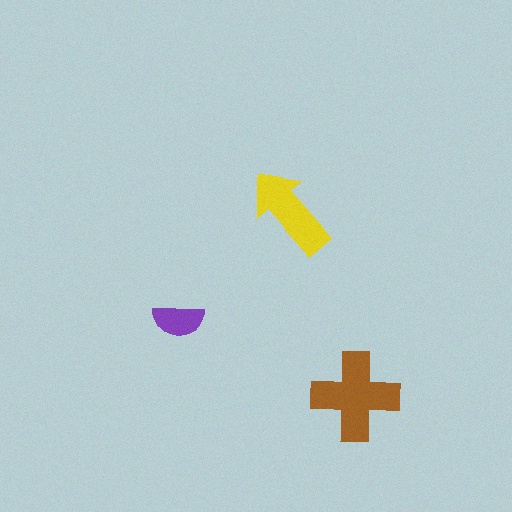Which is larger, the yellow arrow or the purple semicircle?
The yellow arrow.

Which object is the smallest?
The purple semicircle.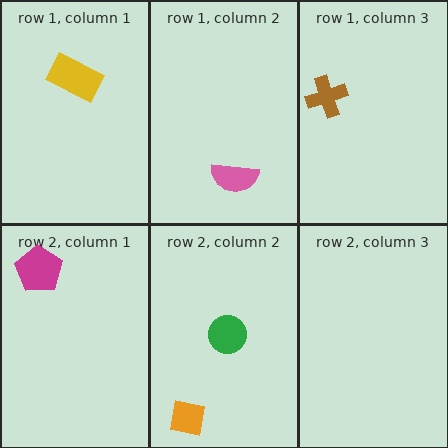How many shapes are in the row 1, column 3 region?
1.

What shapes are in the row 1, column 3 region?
The brown cross.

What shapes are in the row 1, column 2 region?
The pink semicircle.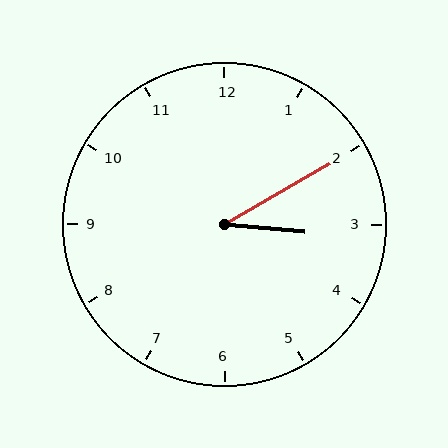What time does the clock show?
3:10.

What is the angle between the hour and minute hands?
Approximately 35 degrees.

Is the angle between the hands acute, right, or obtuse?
It is acute.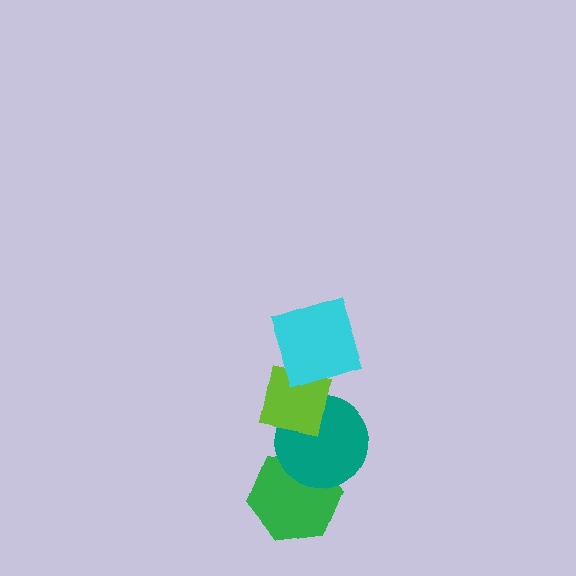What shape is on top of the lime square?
The cyan square is on top of the lime square.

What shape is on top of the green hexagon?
The teal circle is on top of the green hexagon.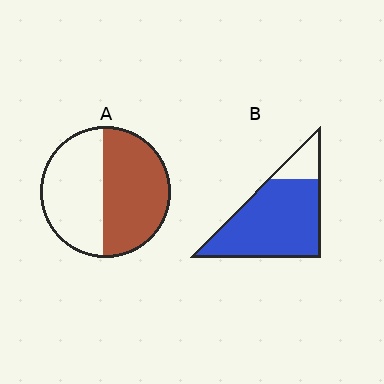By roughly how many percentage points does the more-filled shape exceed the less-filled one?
By roughly 30 percentage points (B over A).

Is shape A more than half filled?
Roughly half.